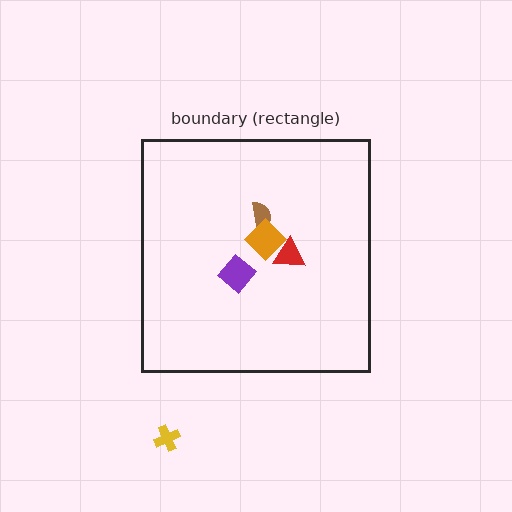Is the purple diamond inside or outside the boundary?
Inside.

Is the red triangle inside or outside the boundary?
Inside.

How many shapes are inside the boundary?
4 inside, 1 outside.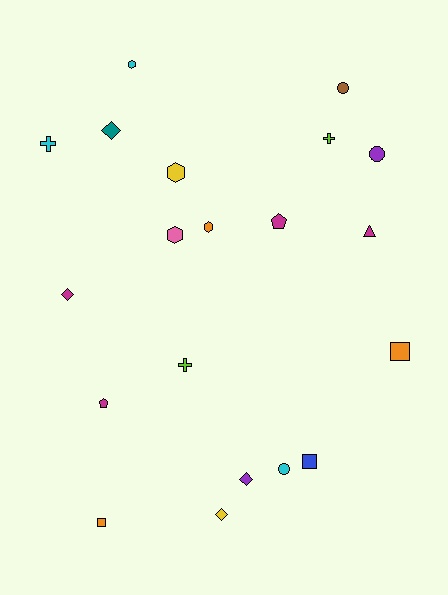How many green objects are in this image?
There are no green objects.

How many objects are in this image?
There are 20 objects.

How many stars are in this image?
There are no stars.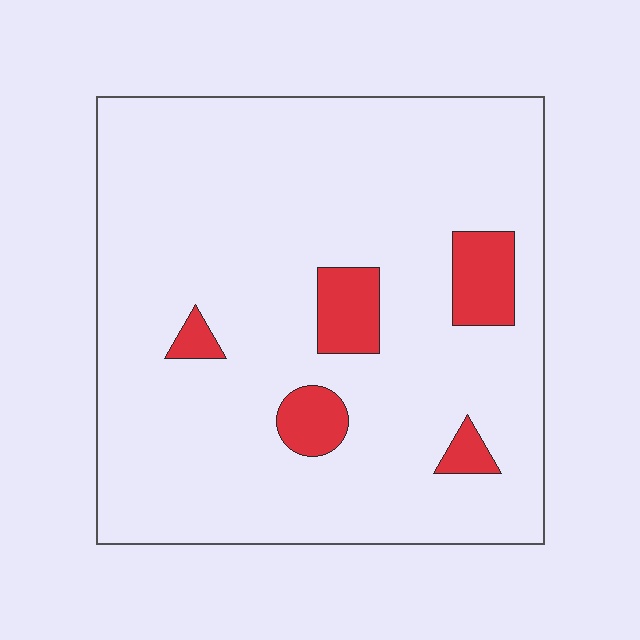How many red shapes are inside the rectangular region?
5.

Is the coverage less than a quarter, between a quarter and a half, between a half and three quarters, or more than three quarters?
Less than a quarter.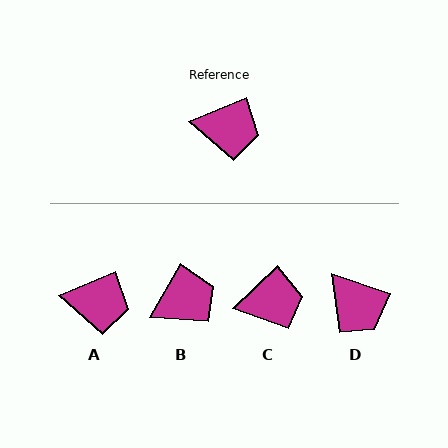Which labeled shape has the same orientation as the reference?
A.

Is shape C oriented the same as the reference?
No, it is off by about 21 degrees.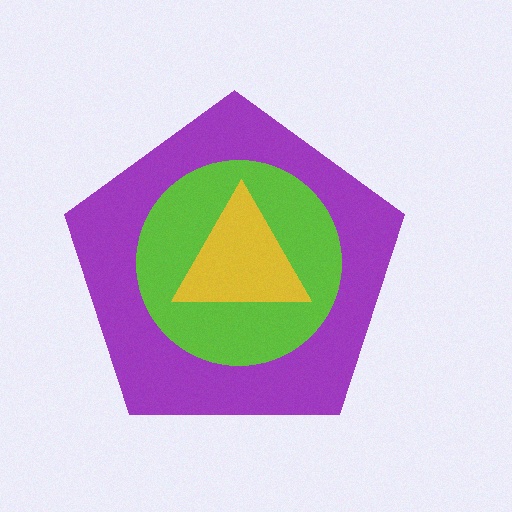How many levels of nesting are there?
3.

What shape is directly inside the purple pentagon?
The lime circle.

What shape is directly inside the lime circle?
The yellow triangle.